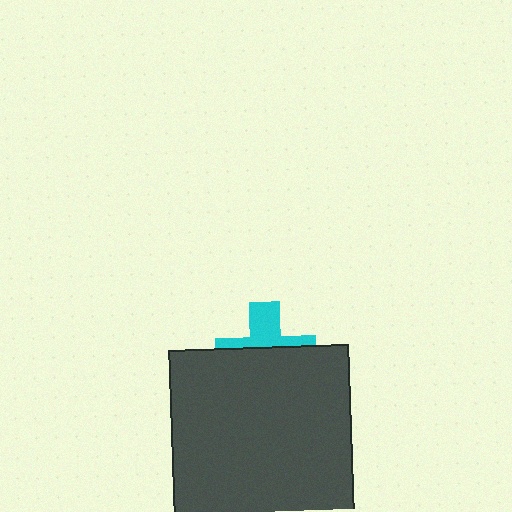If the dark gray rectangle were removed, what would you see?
You would see the complete cyan cross.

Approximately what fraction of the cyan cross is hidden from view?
Roughly 61% of the cyan cross is hidden behind the dark gray rectangle.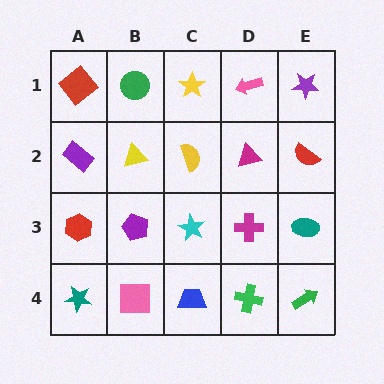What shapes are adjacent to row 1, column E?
A red semicircle (row 2, column E), a pink arrow (row 1, column D).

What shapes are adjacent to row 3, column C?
A yellow semicircle (row 2, column C), a blue trapezoid (row 4, column C), a purple pentagon (row 3, column B), a magenta cross (row 3, column D).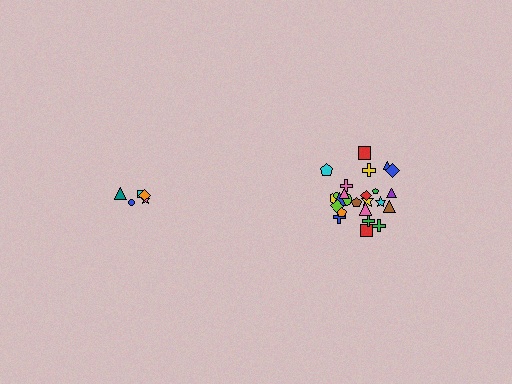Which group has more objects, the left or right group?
The right group.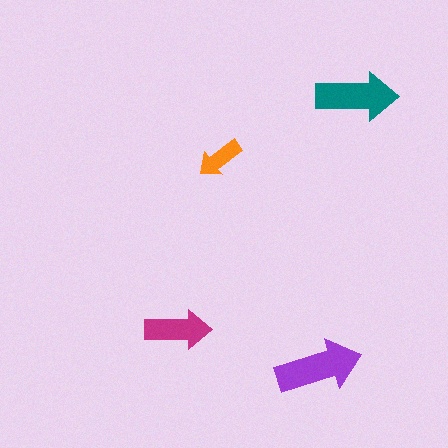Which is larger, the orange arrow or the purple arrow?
The purple one.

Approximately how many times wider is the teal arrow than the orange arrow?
About 1.5 times wider.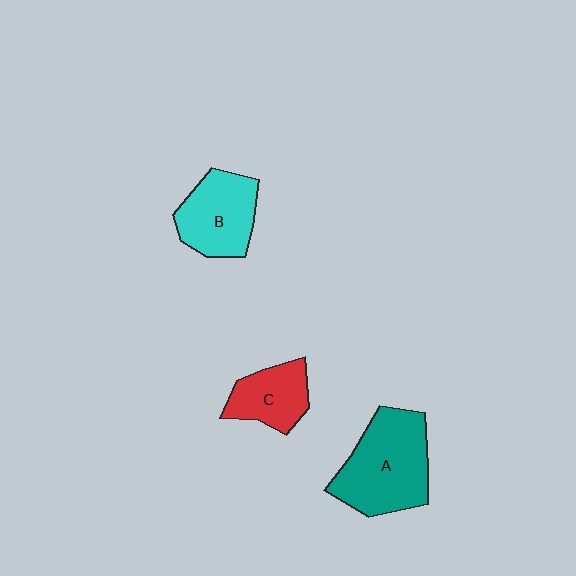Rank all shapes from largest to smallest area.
From largest to smallest: A (teal), B (cyan), C (red).